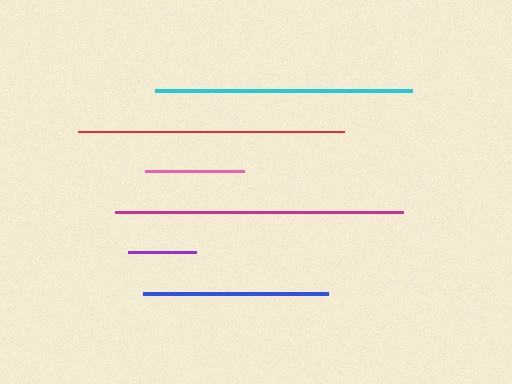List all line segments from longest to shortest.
From longest to shortest: magenta, red, cyan, blue, pink, purple.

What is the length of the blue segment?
The blue segment is approximately 185 pixels long.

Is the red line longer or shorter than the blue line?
The red line is longer than the blue line.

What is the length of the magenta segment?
The magenta segment is approximately 289 pixels long.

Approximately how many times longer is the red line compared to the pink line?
The red line is approximately 2.7 times the length of the pink line.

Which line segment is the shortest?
The purple line is the shortest at approximately 69 pixels.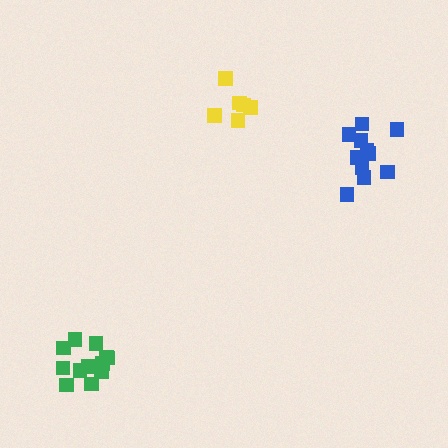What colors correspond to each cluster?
The clusters are colored: yellow, blue, green.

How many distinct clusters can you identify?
There are 3 distinct clusters.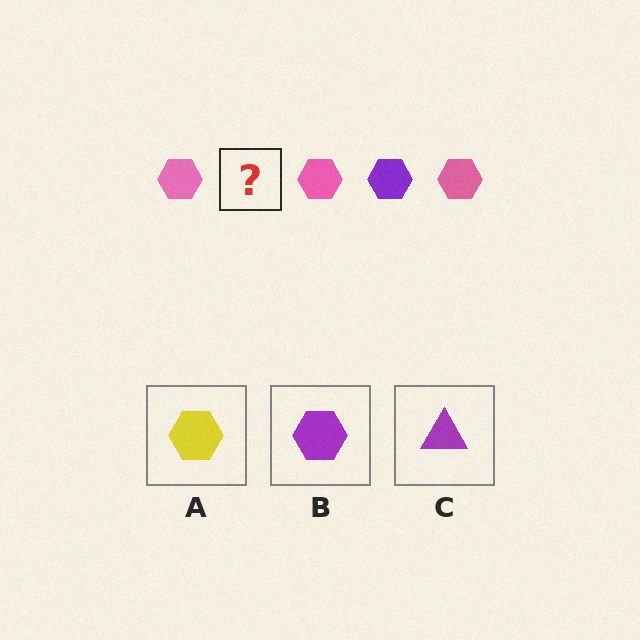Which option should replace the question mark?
Option B.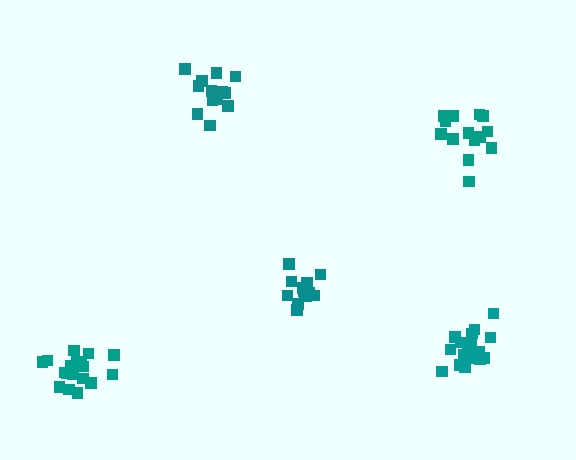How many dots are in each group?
Group 1: 19 dots, Group 2: 18 dots, Group 3: 14 dots, Group 4: 14 dots, Group 5: 13 dots (78 total).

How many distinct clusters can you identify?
There are 5 distinct clusters.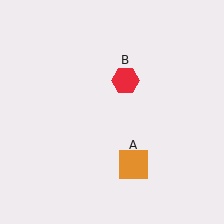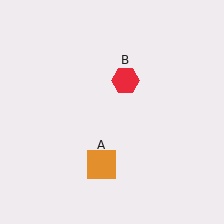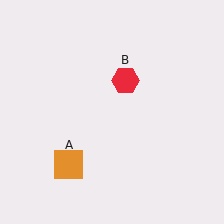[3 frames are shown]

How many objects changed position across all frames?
1 object changed position: orange square (object A).